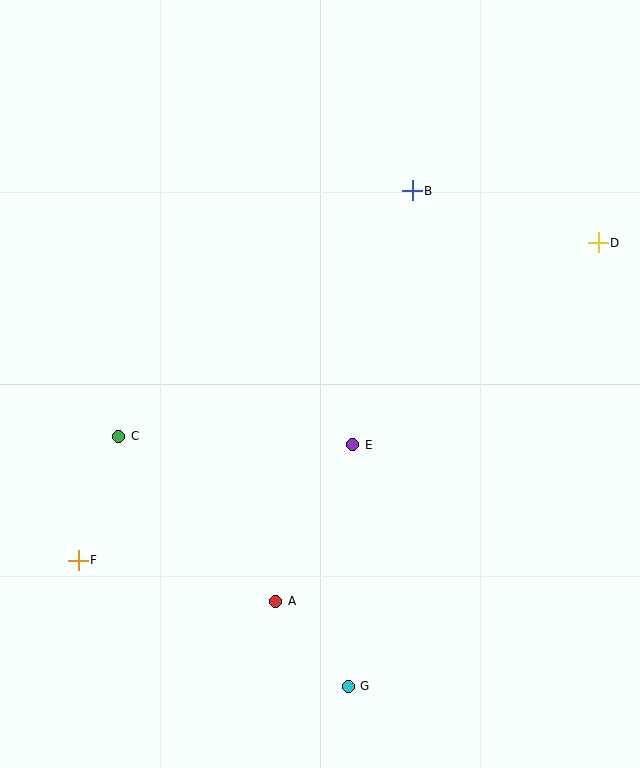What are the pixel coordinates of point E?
Point E is at (353, 445).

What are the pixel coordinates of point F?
Point F is at (78, 560).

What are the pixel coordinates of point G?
Point G is at (348, 686).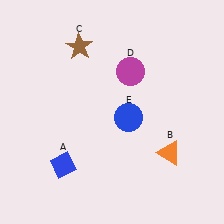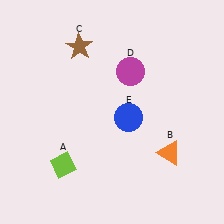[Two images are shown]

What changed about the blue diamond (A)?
In Image 1, A is blue. In Image 2, it changed to lime.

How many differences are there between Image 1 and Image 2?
There is 1 difference between the two images.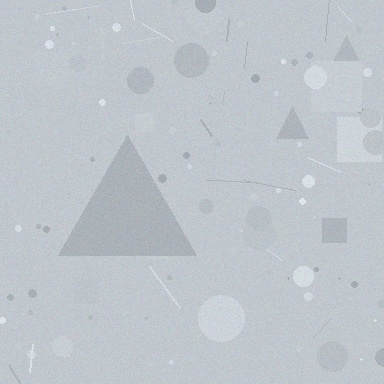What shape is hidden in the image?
A triangle is hidden in the image.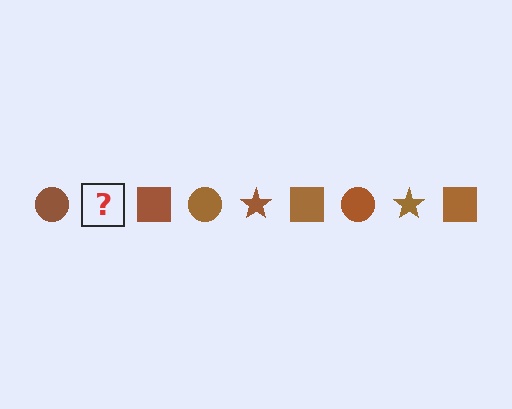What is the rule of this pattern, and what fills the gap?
The rule is that the pattern cycles through circle, star, square shapes in brown. The gap should be filled with a brown star.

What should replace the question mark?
The question mark should be replaced with a brown star.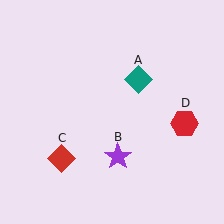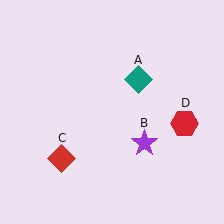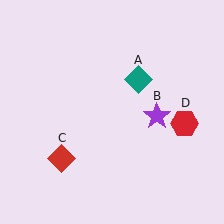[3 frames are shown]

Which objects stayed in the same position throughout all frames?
Teal diamond (object A) and red diamond (object C) and red hexagon (object D) remained stationary.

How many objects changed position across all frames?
1 object changed position: purple star (object B).